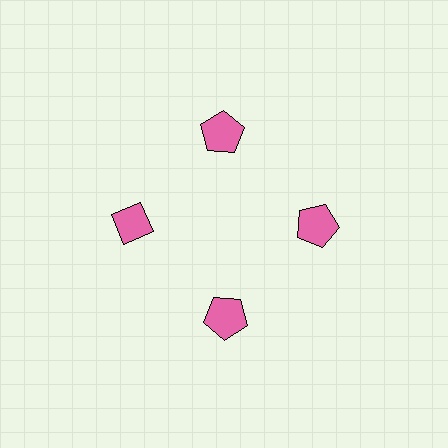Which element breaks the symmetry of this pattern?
The pink diamond at roughly the 9 o'clock position breaks the symmetry. All other shapes are pink pentagons.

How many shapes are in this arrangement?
There are 4 shapes arranged in a ring pattern.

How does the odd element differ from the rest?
It has a different shape: diamond instead of pentagon.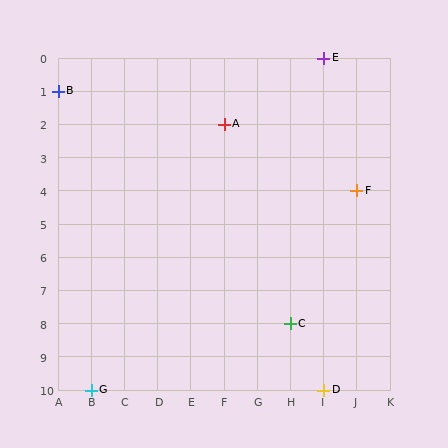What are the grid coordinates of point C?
Point C is at grid coordinates (H, 8).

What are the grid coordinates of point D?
Point D is at grid coordinates (I, 10).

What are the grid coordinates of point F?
Point F is at grid coordinates (J, 4).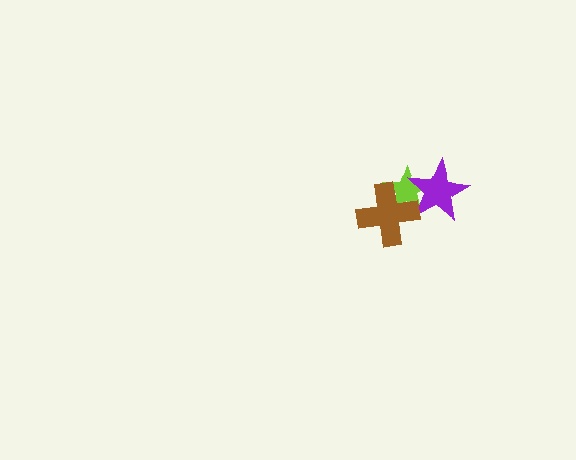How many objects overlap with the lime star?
2 objects overlap with the lime star.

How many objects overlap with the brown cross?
2 objects overlap with the brown cross.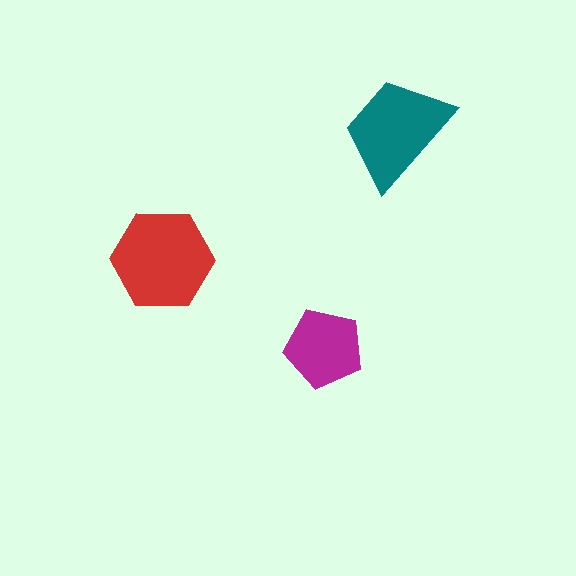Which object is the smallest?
The magenta pentagon.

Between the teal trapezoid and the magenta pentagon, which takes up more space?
The teal trapezoid.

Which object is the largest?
The red hexagon.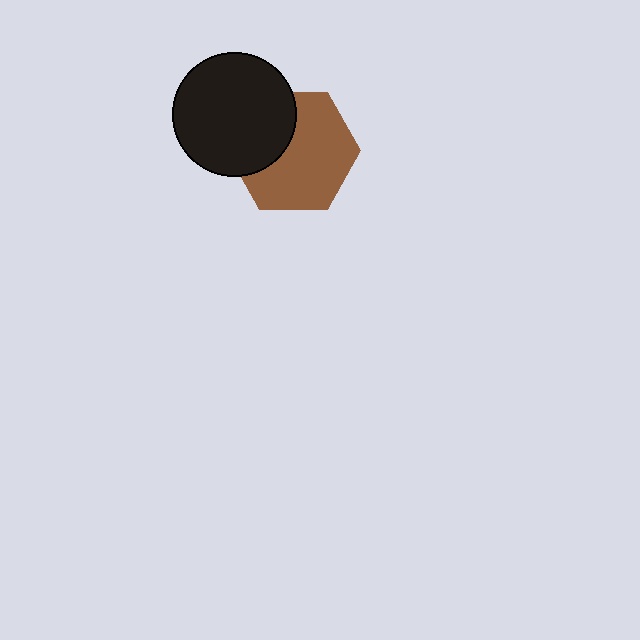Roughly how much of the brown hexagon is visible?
Most of it is visible (roughly 67%).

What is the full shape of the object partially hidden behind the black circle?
The partially hidden object is a brown hexagon.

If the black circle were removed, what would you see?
You would see the complete brown hexagon.